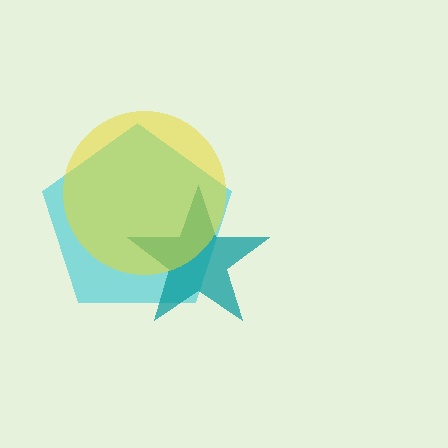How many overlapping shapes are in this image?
There are 3 overlapping shapes in the image.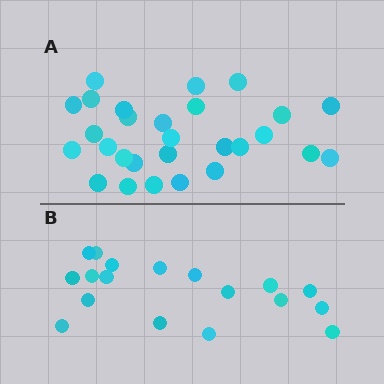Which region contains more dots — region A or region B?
Region A (the top region) has more dots.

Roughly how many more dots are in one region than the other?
Region A has roughly 10 or so more dots than region B.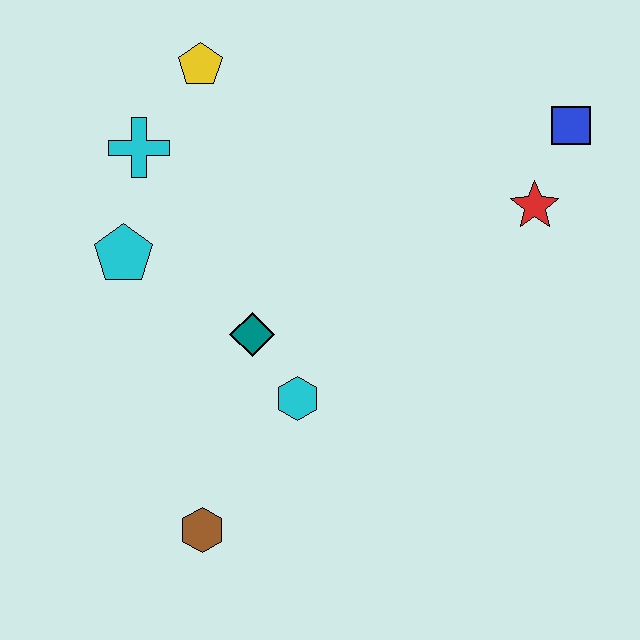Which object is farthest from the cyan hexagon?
The blue square is farthest from the cyan hexagon.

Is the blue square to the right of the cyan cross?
Yes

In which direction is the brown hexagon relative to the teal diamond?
The brown hexagon is below the teal diamond.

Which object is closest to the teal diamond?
The cyan hexagon is closest to the teal diamond.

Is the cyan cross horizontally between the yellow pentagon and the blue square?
No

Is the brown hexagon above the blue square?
No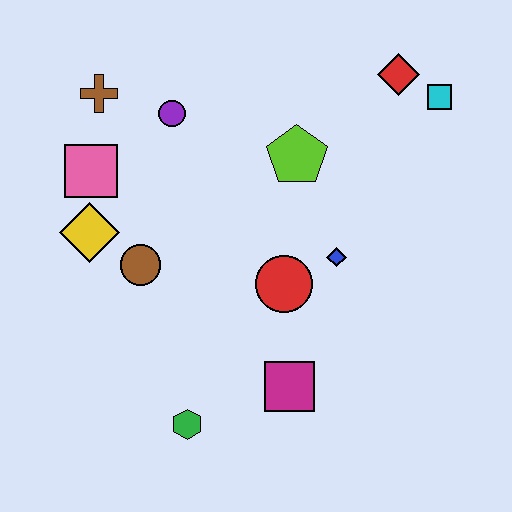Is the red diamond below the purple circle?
No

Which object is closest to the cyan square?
The red diamond is closest to the cyan square.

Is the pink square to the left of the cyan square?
Yes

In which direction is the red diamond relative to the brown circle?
The red diamond is to the right of the brown circle.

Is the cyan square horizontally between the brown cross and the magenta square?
No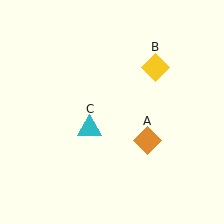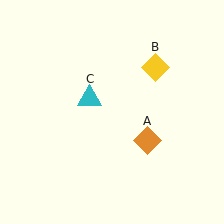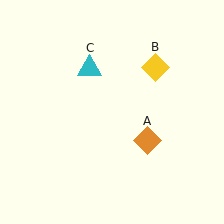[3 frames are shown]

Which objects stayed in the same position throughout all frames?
Orange diamond (object A) and yellow diamond (object B) remained stationary.